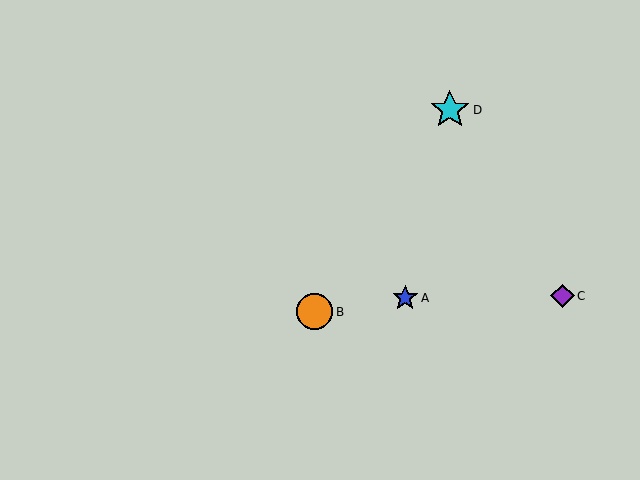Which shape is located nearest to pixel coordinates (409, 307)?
The blue star (labeled A) at (405, 298) is nearest to that location.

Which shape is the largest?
The cyan star (labeled D) is the largest.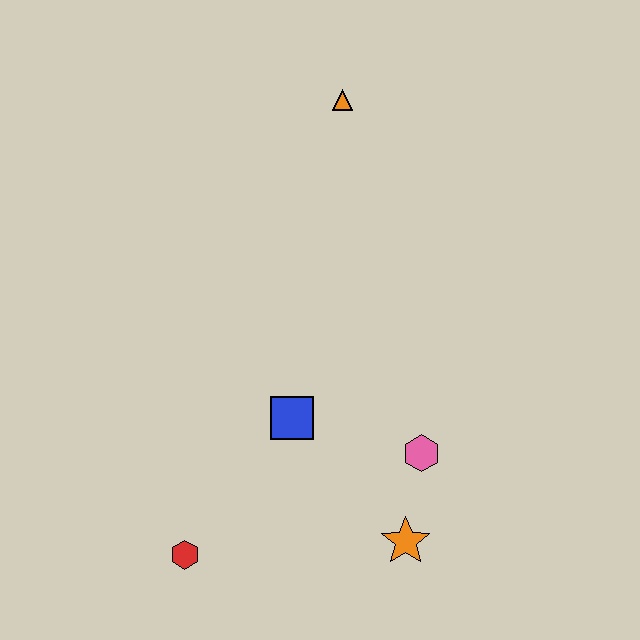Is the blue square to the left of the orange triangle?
Yes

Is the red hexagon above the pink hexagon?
No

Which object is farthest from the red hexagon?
The orange triangle is farthest from the red hexagon.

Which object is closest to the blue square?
The pink hexagon is closest to the blue square.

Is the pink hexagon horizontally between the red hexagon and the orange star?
No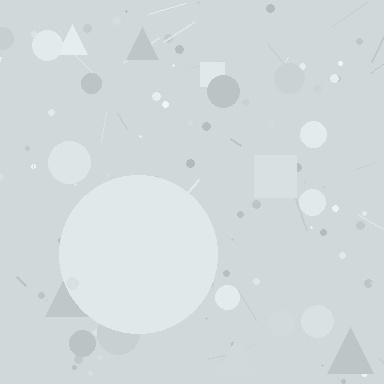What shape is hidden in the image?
A circle is hidden in the image.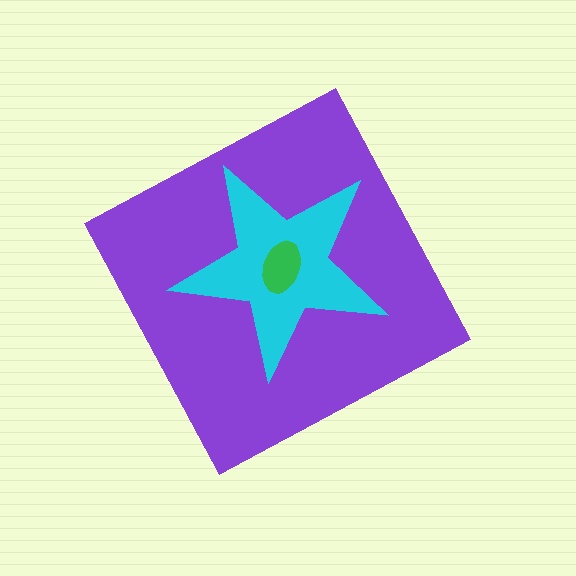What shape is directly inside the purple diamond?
The cyan star.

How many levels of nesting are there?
3.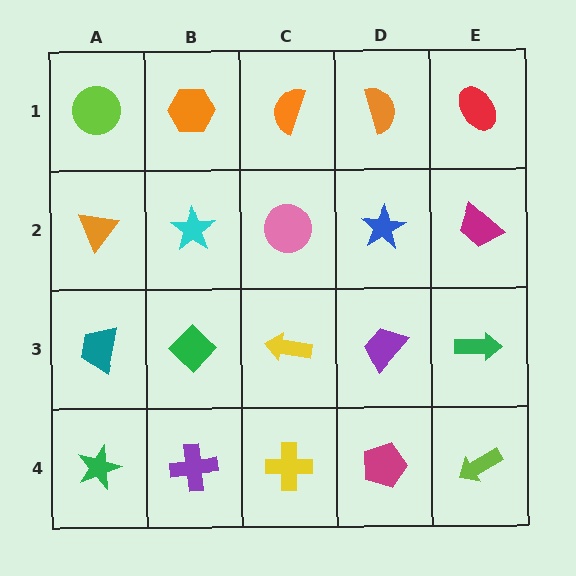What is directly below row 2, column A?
A teal trapezoid.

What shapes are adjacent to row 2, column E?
A red ellipse (row 1, column E), a green arrow (row 3, column E), a blue star (row 2, column D).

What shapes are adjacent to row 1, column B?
A cyan star (row 2, column B), a lime circle (row 1, column A), an orange semicircle (row 1, column C).